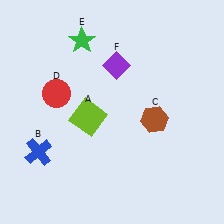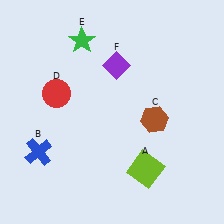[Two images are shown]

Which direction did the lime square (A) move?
The lime square (A) moved right.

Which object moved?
The lime square (A) moved right.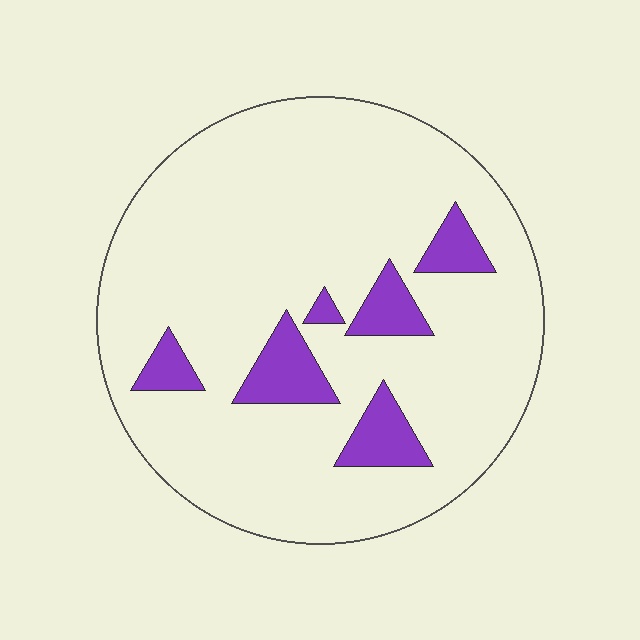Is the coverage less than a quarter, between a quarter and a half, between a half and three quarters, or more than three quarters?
Less than a quarter.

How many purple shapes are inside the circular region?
6.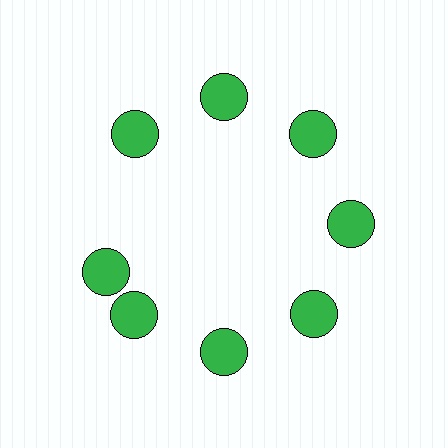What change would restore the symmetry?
The symmetry would be restored by rotating it back into even spacing with its neighbors so that all 8 circles sit at equal angles and equal distance from the center.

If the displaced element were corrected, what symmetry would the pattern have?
It would have 8-fold rotational symmetry — the pattern would map onto itself every 45 degrees.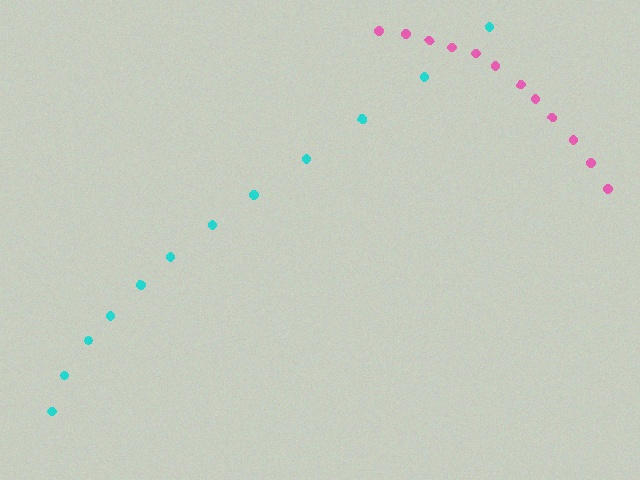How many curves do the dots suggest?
There are 2 distinct paths.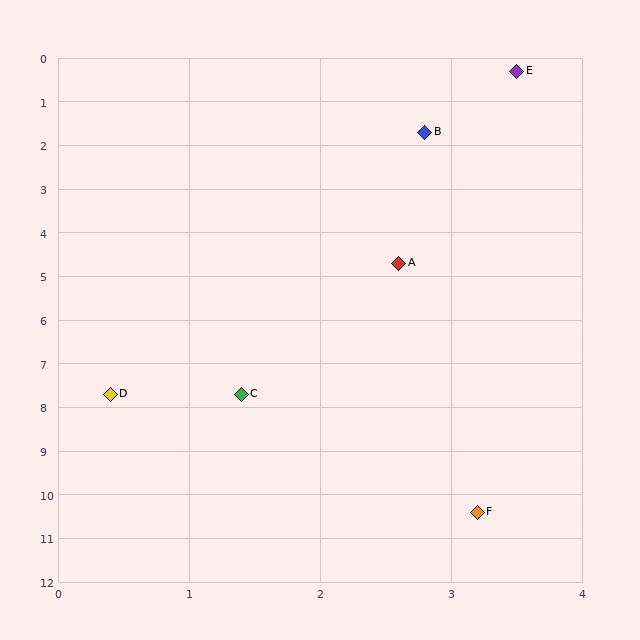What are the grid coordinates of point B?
Point B is at approximately (2.8, 1.7).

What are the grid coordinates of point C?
Point C is at approximately (1.4, 7.7).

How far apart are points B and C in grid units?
Points B and C are about 6.2 grid units apart.